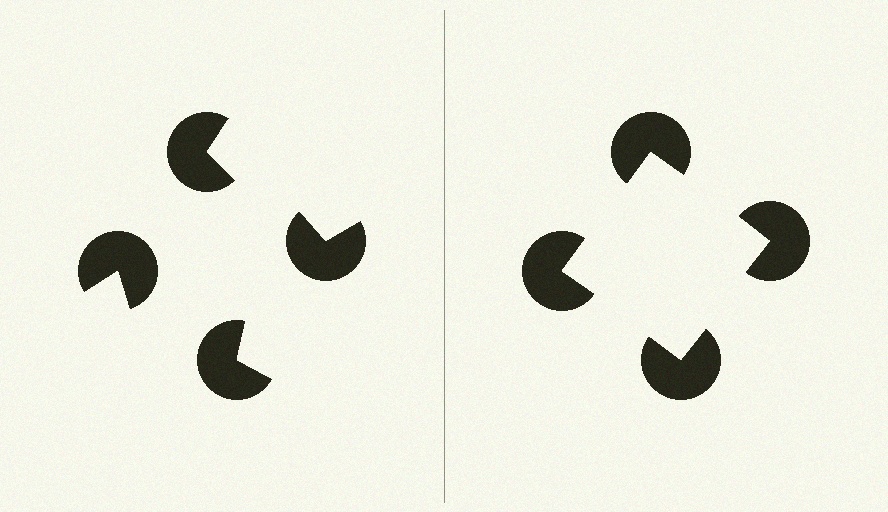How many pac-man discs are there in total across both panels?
8 — 4 on each side.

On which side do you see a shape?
An illusory square appears on the right side. On the left side the wedge cuts are rotated, so no coherent shape forms.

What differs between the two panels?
The pac-man discs are positioned identically on both sides; only the wedge orientations differ. On the right they align to a square; on the left they are misaligned.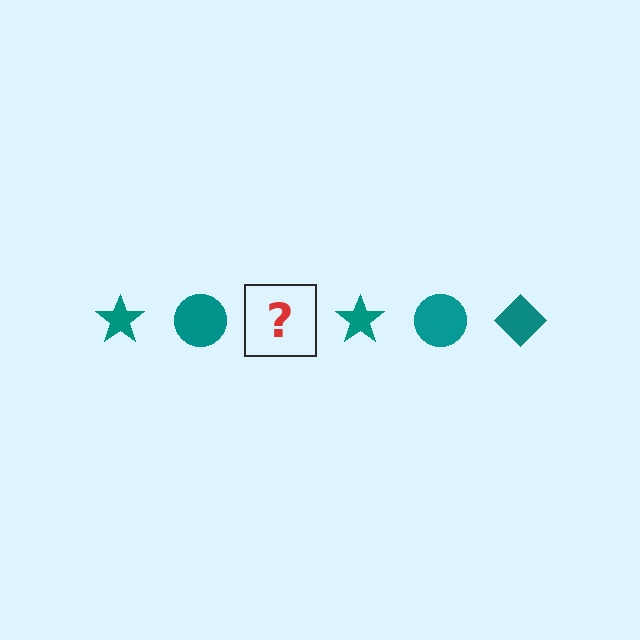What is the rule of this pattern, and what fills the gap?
The rule is that the pattern cycles through star, circle, diamond shapes in teal. The gap should be filled with a teal diamond.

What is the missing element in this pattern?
The missing element is a teal diamond.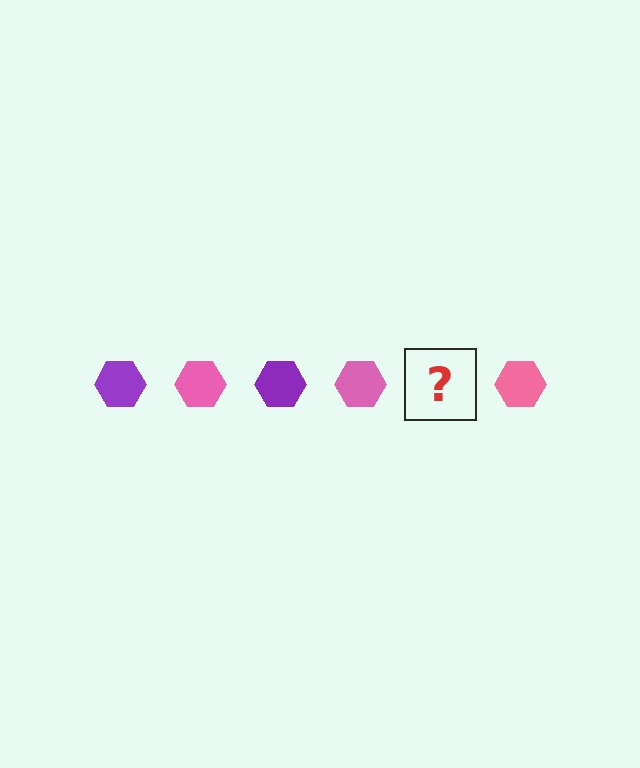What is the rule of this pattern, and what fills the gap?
The rule is that the pattern cycles through purple, pink hexagons. The gap should be filled with a purple hexagon.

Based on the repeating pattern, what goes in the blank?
The blank should be a purple hexagon.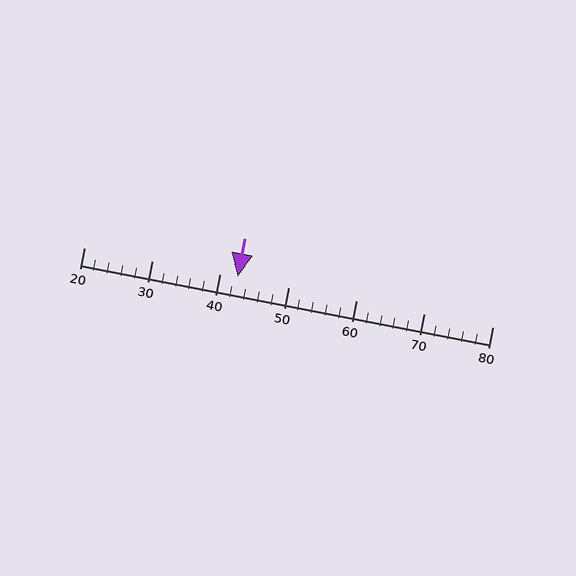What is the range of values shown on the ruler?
The ruler shows values from 20 to 80.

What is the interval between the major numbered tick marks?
The major tick marks are spaced 10 units apart.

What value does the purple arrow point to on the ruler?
The purple arrow points to approximately 42.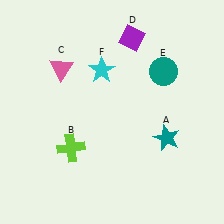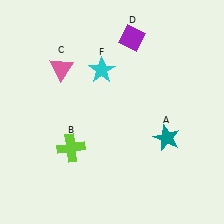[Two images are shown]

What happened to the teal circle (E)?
The teal circle (E) was removed in Image 2. It was in the top-right area of Image 1.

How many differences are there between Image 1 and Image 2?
There is 1 difference between the two images.